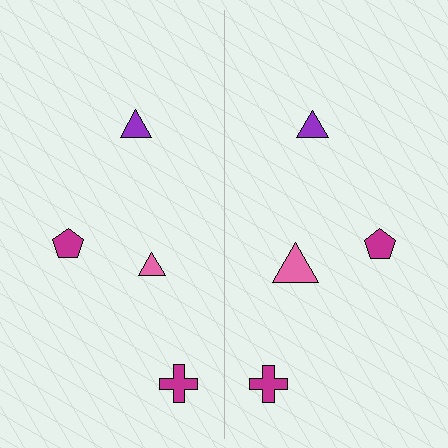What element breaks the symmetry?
The pink triangle on the right side has a different size than its mirror counterpart.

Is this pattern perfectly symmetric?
No, the pattern is not perfectly symmetric. The pink triangle on the right side has a different size than its mirror counterpart.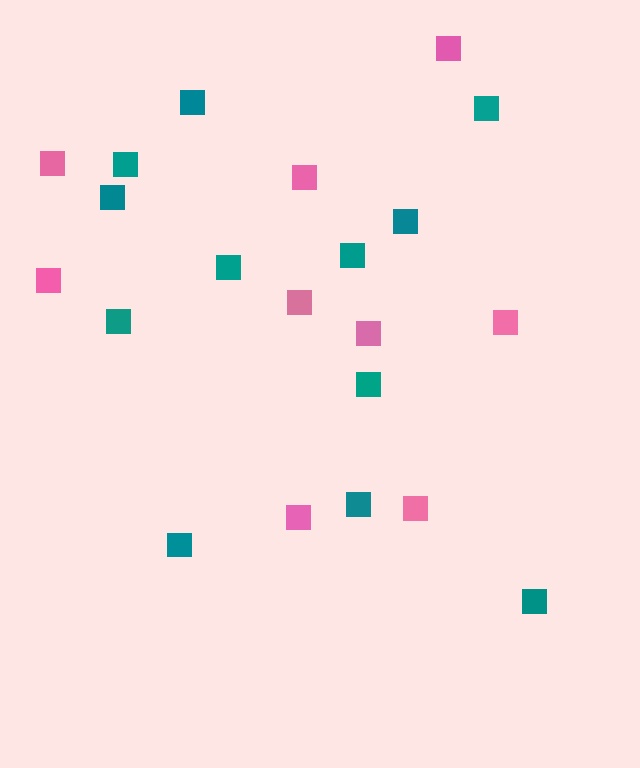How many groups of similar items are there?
There are 2 groups: one group of teal squares (12) and one group of pink squares (9).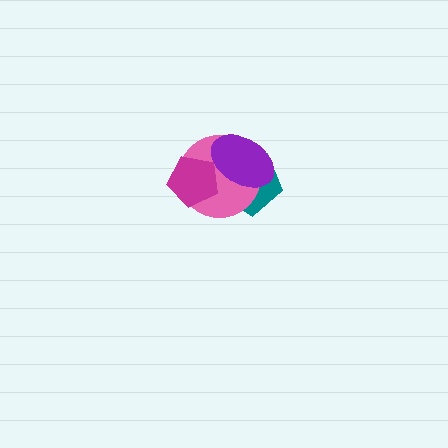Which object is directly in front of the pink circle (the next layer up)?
The magenta pentagon is directly in front of the pink circle.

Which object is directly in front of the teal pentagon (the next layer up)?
The pink circle is directly in front of the teal pentagon.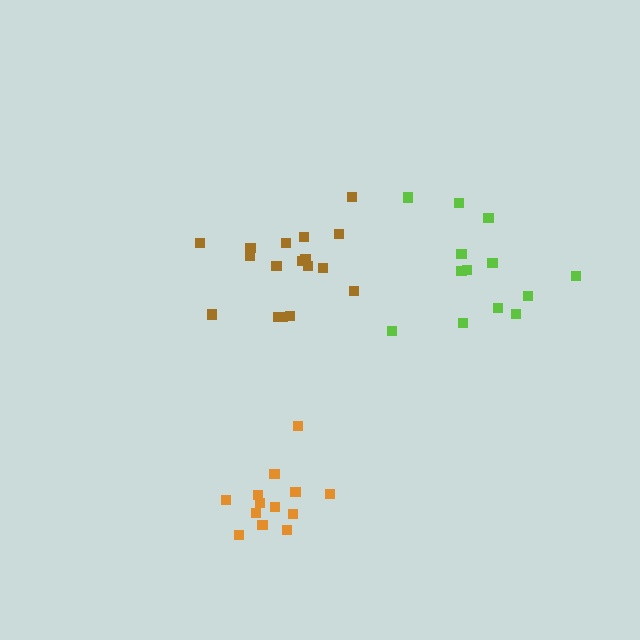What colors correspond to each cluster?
The clusters are colored: brown, lime, orange.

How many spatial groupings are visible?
There are 3 spatial groupings.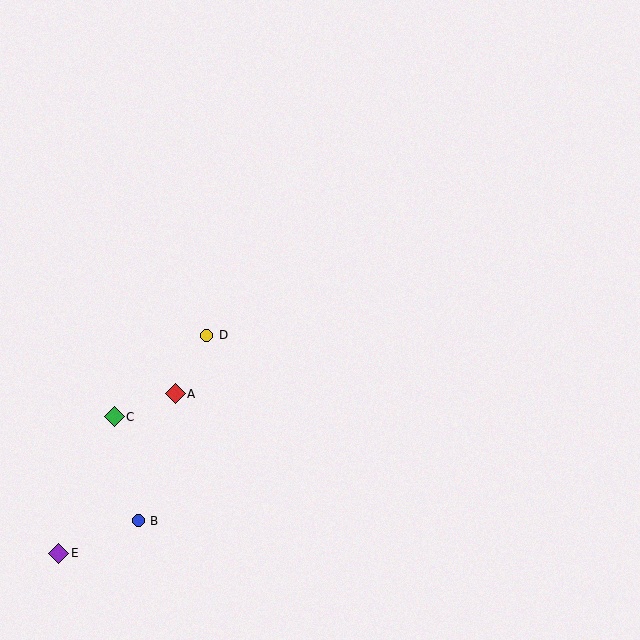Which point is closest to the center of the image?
Point D at (207, 336) is closest to the center.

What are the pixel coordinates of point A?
Point A is at (175, 393).